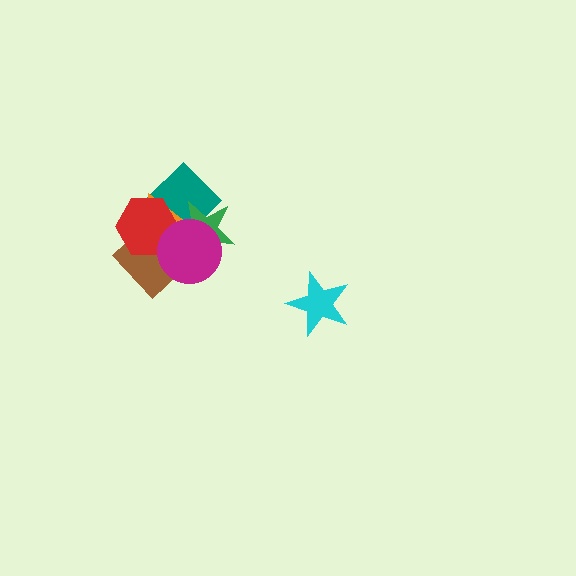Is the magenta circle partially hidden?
No, no other shape covers it.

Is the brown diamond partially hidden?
Yes, it is partially covered by another shape.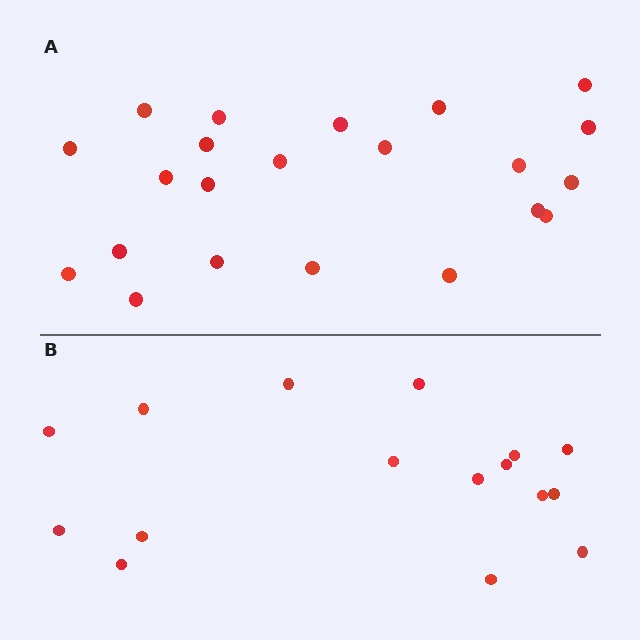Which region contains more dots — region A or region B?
Region A (the top region) has more dots.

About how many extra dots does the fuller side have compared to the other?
Region A has about 6 more dots than region B.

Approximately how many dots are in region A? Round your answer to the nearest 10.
About 20 dots. (The exact count is 22, which rounds to 20.)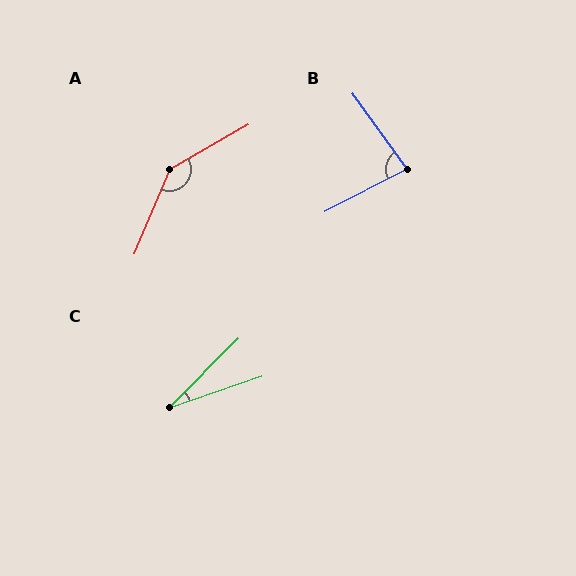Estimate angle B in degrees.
Approximately 81 degrees.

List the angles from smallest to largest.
C (26°), B (81°), A (143°).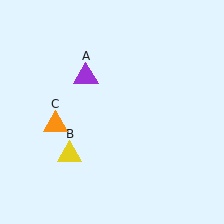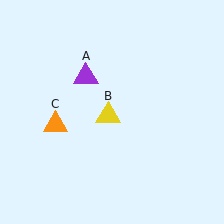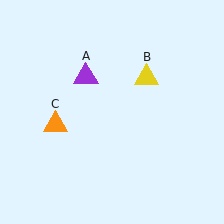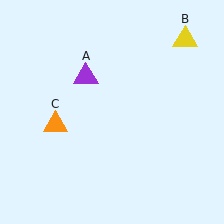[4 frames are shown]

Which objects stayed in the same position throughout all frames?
Purple triangle (object A) and orange triangle (object C) remained stationary.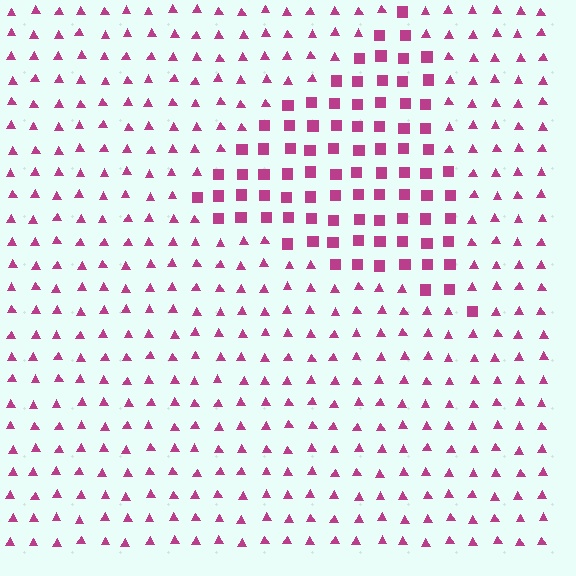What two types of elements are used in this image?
The image uses squares inside the triangle region and triangles outside it.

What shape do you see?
I see a triangle.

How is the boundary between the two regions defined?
The boundary is defined by a change in element shape: squares inside vs. triangles outside. All elements share the same color and spacing.